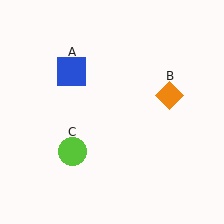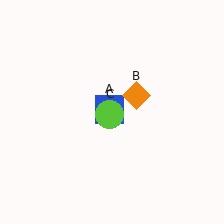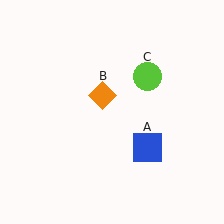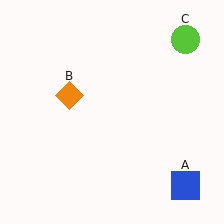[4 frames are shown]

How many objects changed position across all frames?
3 objects changed position: blue square (object A), orange diamond (object B), lime circle (object C).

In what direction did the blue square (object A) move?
The blue square (object A) moved down and to the right.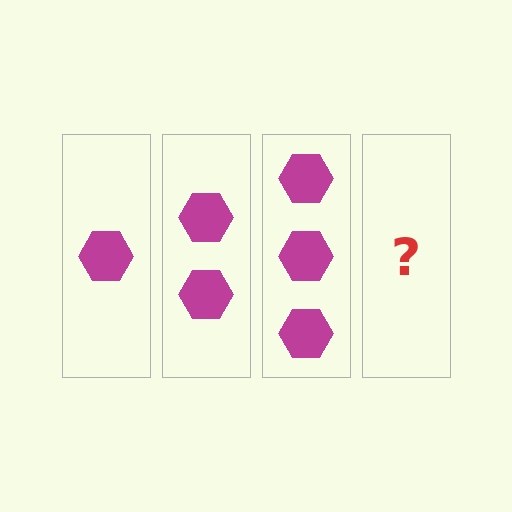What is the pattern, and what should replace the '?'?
The pattern is that each step adds one more hexagon. The '?' should be 4 hexagons.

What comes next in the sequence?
The next element should be 4 hexagons.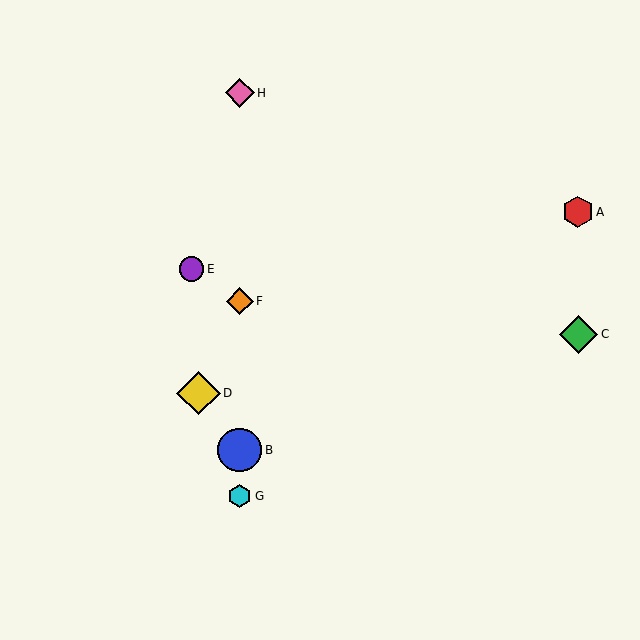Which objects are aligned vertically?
Objects B, F, G, H are aligned vertically.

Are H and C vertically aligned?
No, H is at x≈240 and C is at x≈578.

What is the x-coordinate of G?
Object G is at x≈240.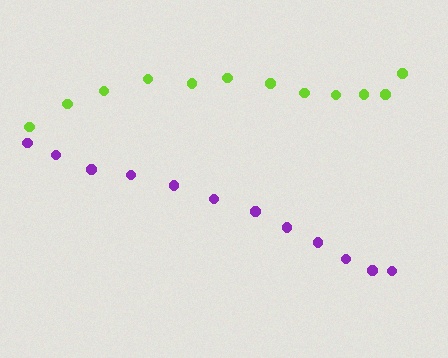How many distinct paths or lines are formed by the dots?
There are 2 distinct paths.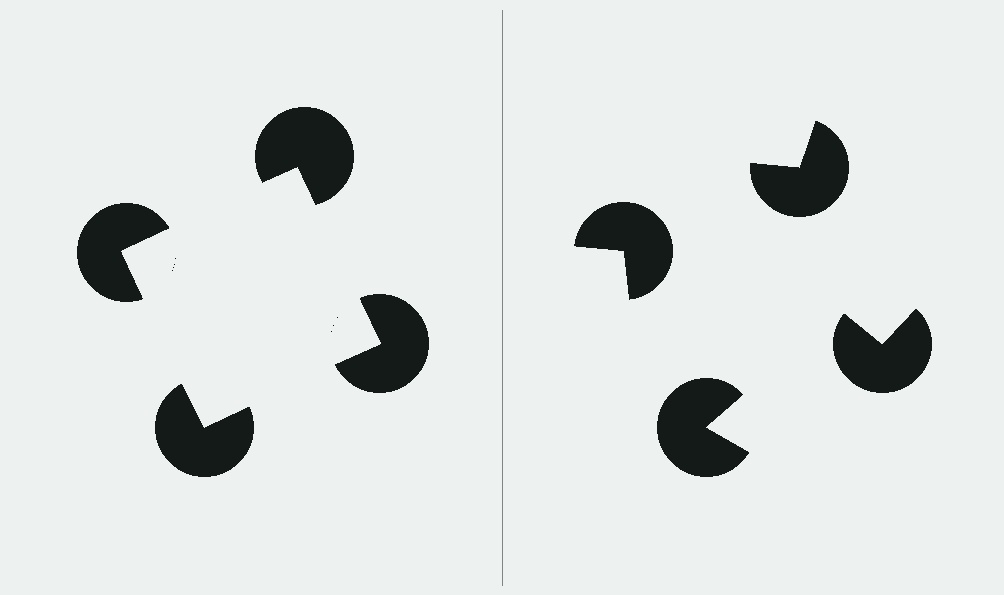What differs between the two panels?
The pac-man discs are positioned identically on both sides; only the wedge orientations differ. On the left they align to a square; on the right they are misaligned.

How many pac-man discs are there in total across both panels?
8 — 4 on each side.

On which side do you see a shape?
An illusory square appears on the left side. On the right side the wedge cuts are rotated, so no coherent shape forms.